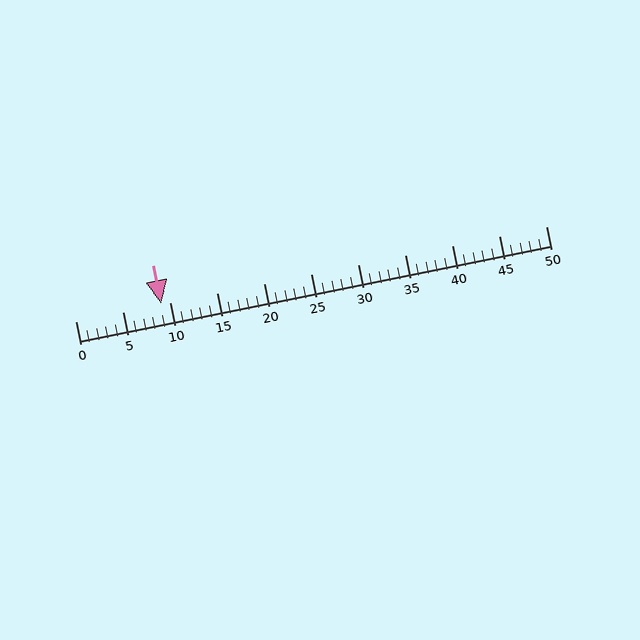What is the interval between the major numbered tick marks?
The major tick marks are spaced 5 units apart.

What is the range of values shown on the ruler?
The ruler shows values from 0 to 50.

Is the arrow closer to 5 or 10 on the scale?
The arrow is closer to 10.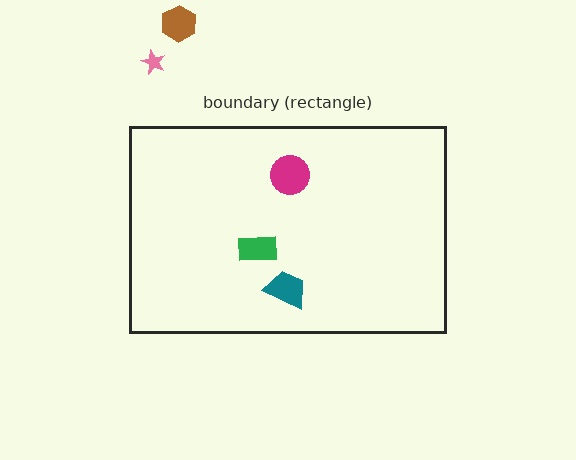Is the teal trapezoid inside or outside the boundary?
Inside.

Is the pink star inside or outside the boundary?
Outside.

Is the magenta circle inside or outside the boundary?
Inside.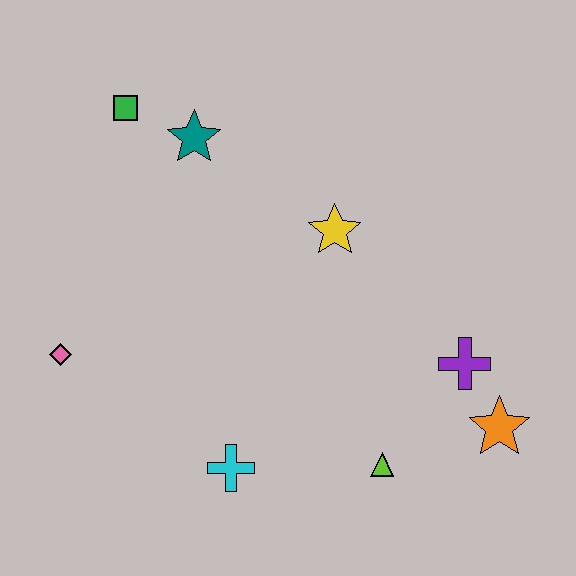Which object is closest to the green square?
The teal star is closest to the green square.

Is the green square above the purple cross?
Yes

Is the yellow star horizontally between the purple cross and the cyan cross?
Yes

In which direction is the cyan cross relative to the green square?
The cyan cross is below the green square.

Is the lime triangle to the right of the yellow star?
Yes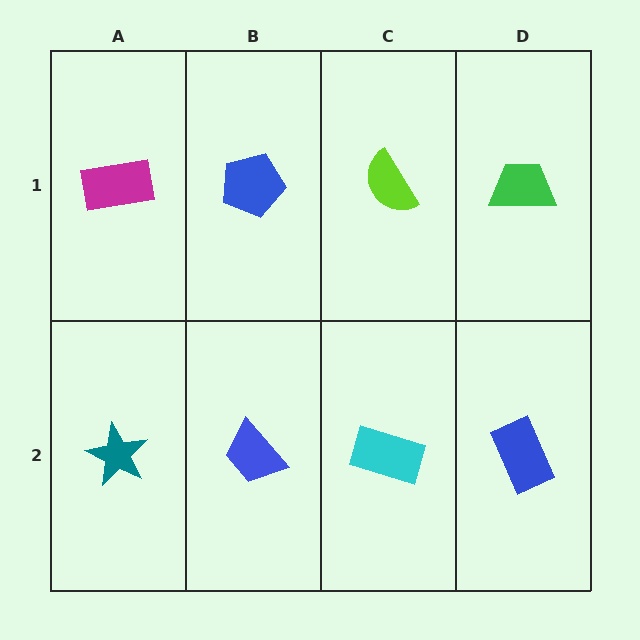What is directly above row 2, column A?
A magenta rectangle.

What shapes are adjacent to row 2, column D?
A green trapezoid (row 1, column D), a cyan rectangle (row 2, column C).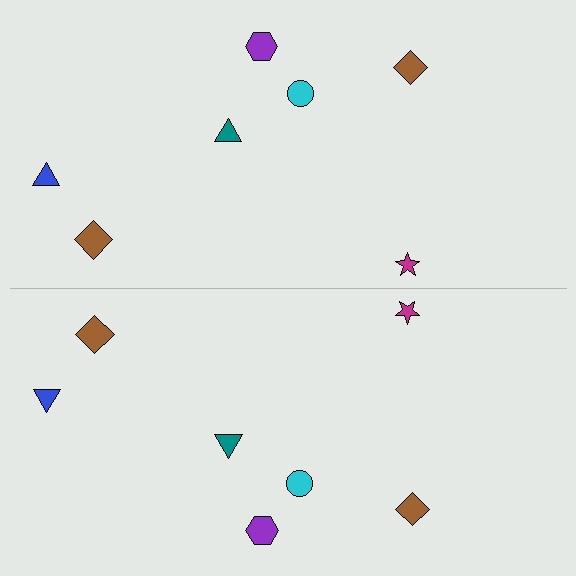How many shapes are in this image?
There are 14 shapes in this image.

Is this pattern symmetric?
Yes, this pattern has bilateral (reflection) symmetry.